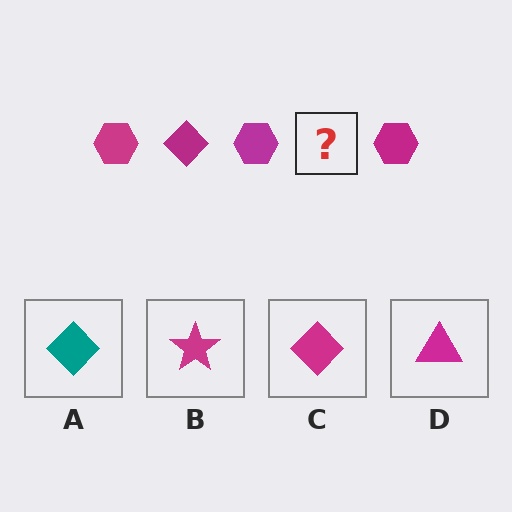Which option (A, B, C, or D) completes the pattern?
C.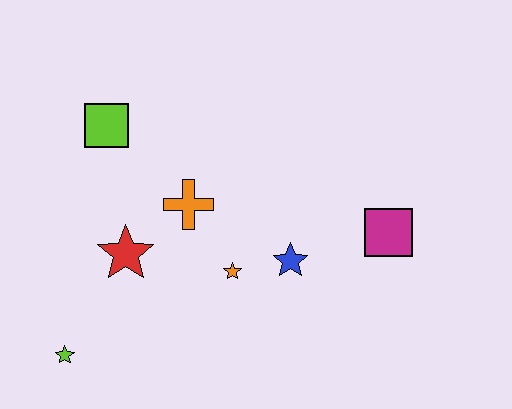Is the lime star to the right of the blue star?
No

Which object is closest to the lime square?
The orange cross is closest to the lime square.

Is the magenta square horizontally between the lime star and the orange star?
No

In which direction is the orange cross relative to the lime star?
The orange cross is above the lime star.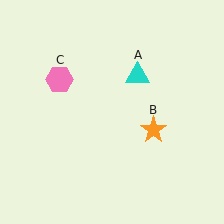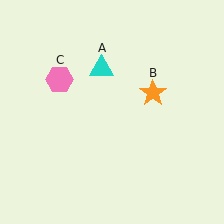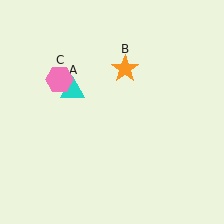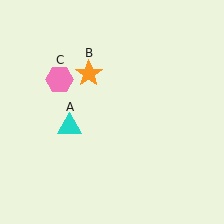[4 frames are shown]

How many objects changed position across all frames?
2 objects changed position: cyan triangle (object A), orange star (object B).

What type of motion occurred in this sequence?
The cyan triangle (object A), orange star (object B) rotated counterclockwise around the center of the scene.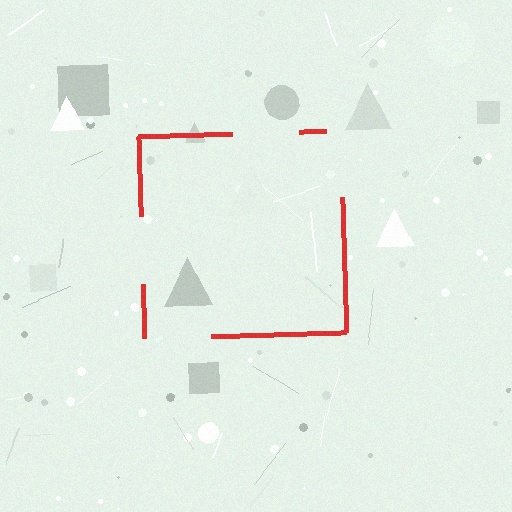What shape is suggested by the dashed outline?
The dashed outline suggests a square.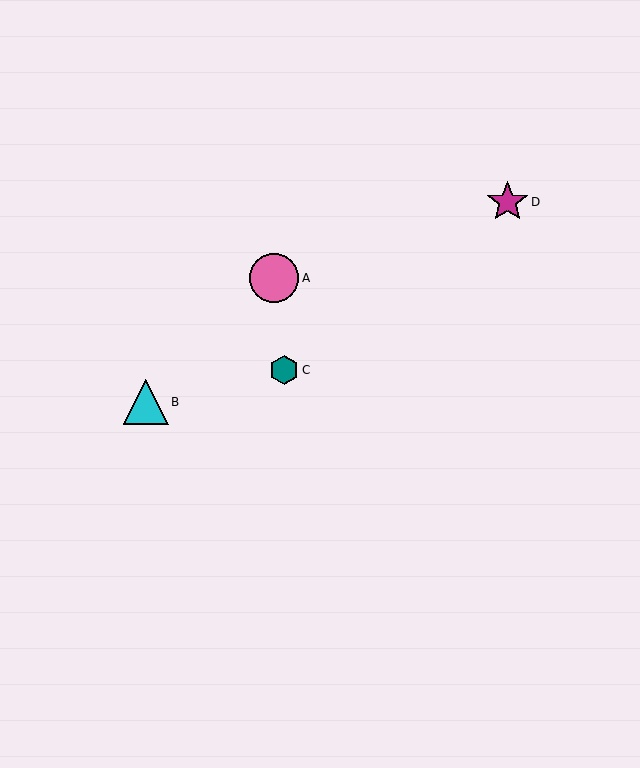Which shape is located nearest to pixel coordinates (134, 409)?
The cyan triangle (labeled B) at (146, 402) is nearest to that location.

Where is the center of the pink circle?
The center of the pink circle is at (274, 278).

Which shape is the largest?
The pink circle (labeled A) is the largest.